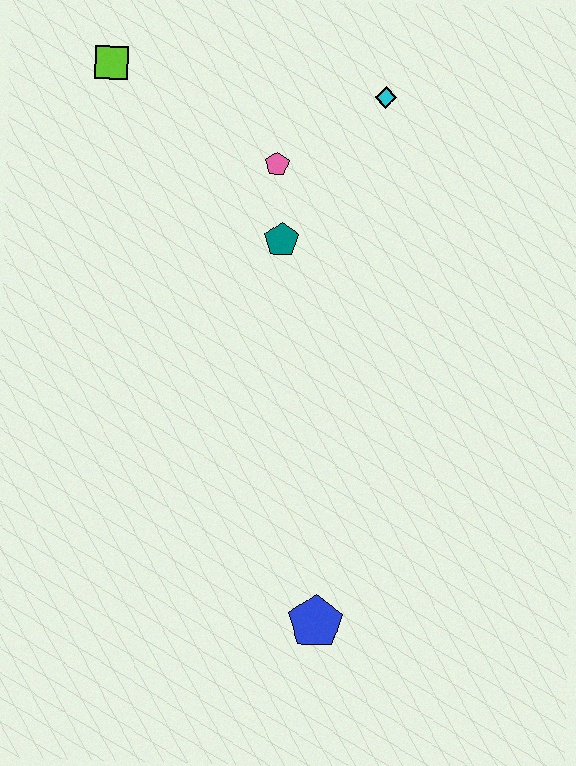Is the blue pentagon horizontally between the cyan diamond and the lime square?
Yes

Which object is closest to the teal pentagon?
The pink pentagon is closest to the teal pentagon.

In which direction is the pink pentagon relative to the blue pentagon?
The pink pentagon is above the blue pentagon.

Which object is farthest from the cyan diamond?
The blue pentagon is farthest from the cyan diamond.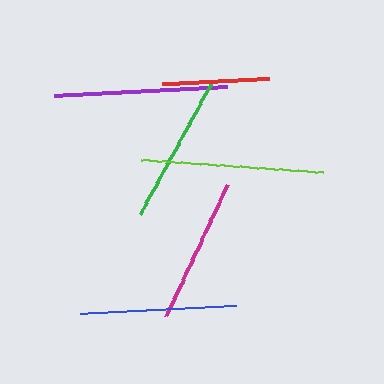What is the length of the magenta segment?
The magenta segment is approximately 145 pixels long.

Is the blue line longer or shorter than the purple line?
The purple line is longer than the blue line.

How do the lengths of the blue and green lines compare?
The blue and green lines are approximately the same length.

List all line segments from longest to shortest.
From longest to shortest: lime, purple, blue, green, magenta, red.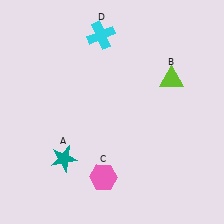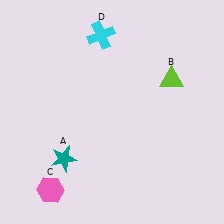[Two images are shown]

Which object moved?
The pink hexagon (C) moved left.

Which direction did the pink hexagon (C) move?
The pink hexagon (C) moved left.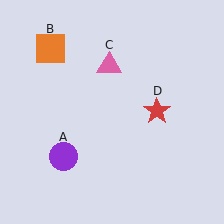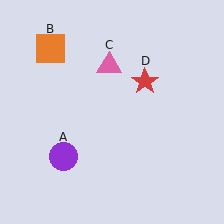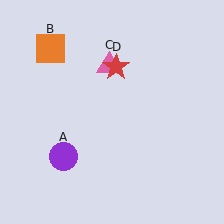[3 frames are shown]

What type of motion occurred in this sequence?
The red star (object D) rotated counterclockwise around the center of the scene.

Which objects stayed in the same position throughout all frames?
Purple circle (object A) and orange square (object B) and pink triangle (object C) remained stationary.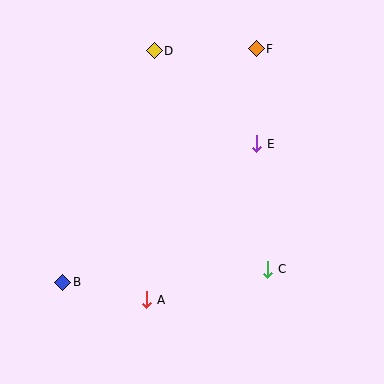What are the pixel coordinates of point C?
Point C is at (268, 269).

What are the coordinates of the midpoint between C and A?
The midpoint between C and A is at (207, 284).